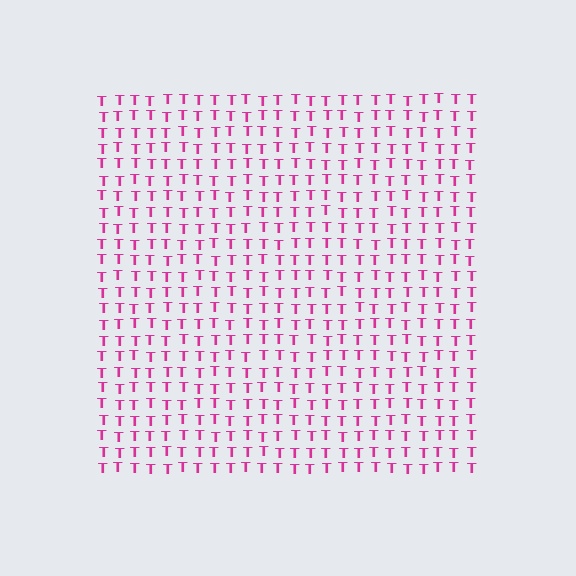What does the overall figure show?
The overall figure shows a square.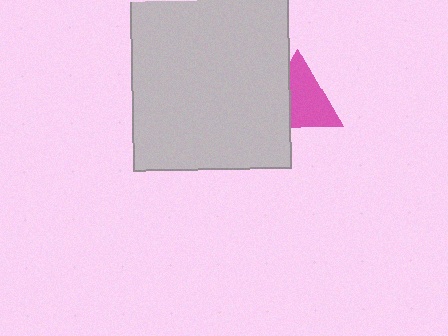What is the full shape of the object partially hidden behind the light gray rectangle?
The partially hidden object is a pink triangle.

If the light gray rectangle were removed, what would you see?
You would see the complete pink triangle.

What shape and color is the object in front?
The object in front is a light gray rectangle.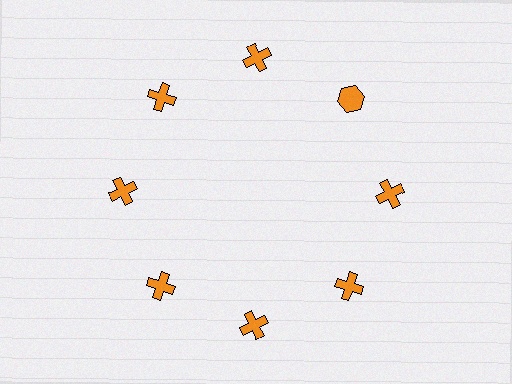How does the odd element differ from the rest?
It has a different shape: hexagon instead of cross.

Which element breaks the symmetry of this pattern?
The orange hexagon at roughly the 2 o'clock position breaks the symmetry. All other shapes are orange crosses.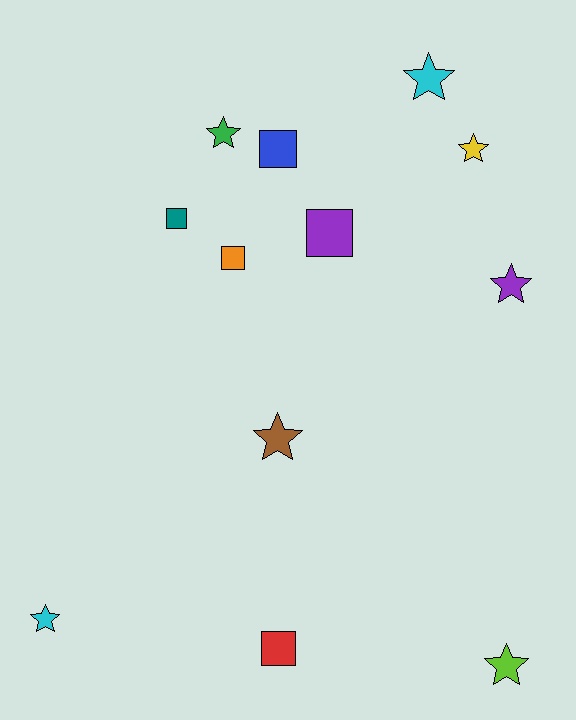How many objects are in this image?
There are 12 objects.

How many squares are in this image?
There are 5 squares.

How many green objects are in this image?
There is 1 green object.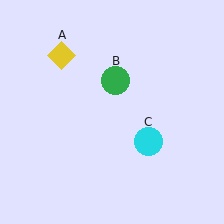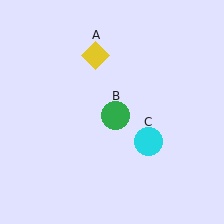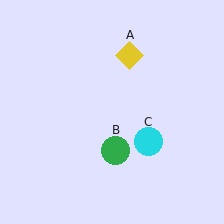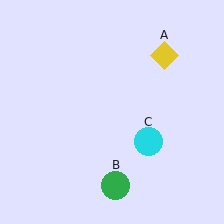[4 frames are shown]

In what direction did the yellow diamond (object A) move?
The yellow diamond (object A) moved right.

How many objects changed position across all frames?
2 objects changed position: yellow diamond (object A), green circle (object B).